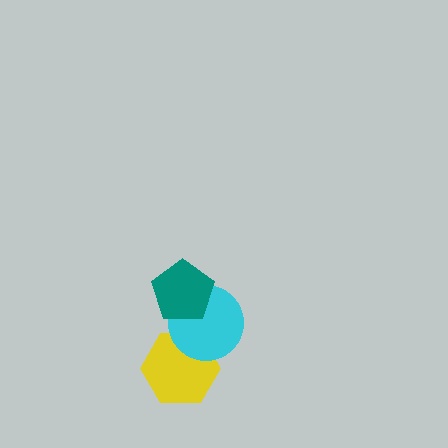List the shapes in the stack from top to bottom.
From top to bottom: the teal pentagon, the cyan circle, the yellow hexagon.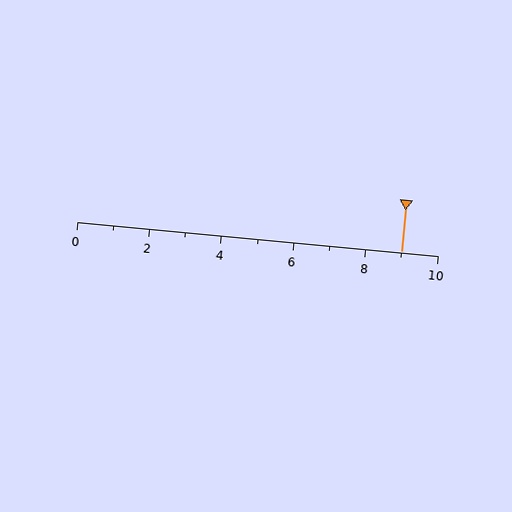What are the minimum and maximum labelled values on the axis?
The axis runs from 0 to 10.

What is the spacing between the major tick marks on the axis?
The major ticks are spaced 2 apart.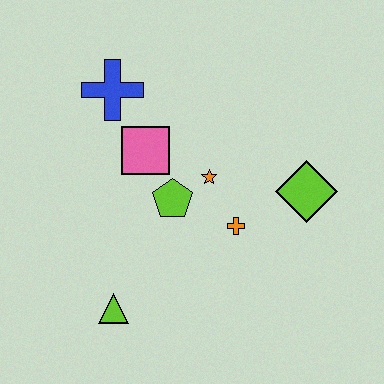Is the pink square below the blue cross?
Yes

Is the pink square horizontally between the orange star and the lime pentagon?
No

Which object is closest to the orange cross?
The orange star is closest to the orange cross.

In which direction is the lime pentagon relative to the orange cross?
The lime pentagon is to the left of the orange cross.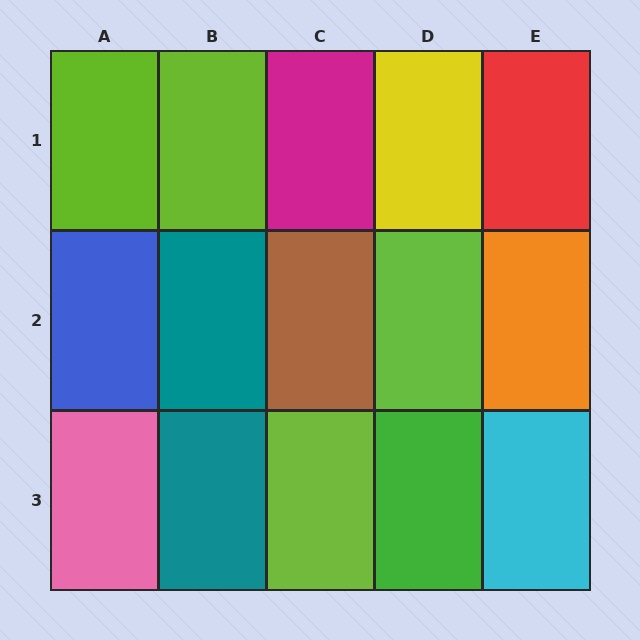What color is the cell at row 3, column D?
Green.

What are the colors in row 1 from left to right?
Lime, lime, magenta, yellow, red.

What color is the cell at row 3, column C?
Lime.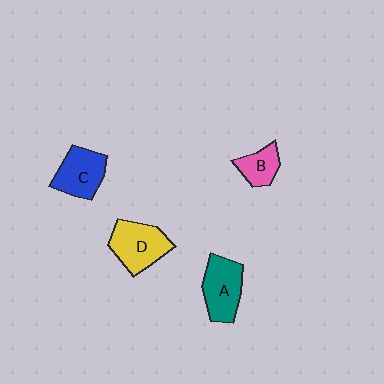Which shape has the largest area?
Shape D (yellow).